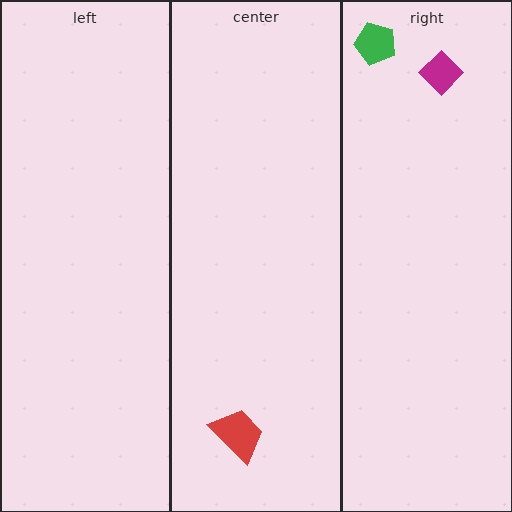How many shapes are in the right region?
2.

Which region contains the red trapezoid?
The center region.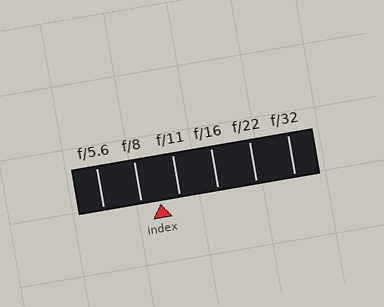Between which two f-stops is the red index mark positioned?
The index mark is between f/8 and f/11.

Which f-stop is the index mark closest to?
The index mark is closest to f/8.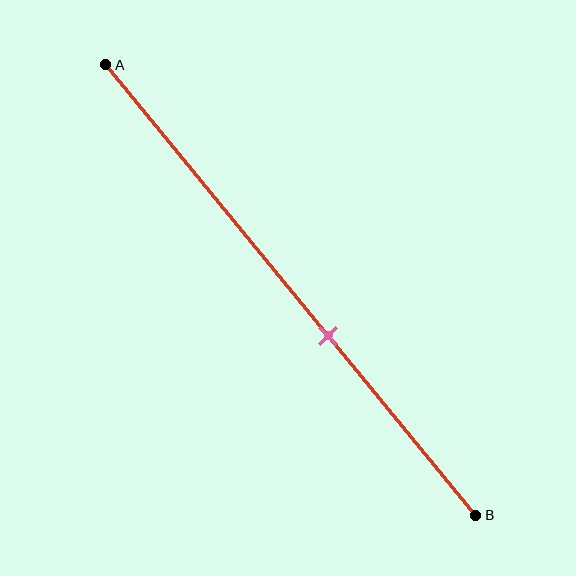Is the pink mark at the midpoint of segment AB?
No, the mark is at about 60% from A, not at the 50% midpoint.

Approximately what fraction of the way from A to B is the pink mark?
The pink mark is approximately 60% of the way from A to B.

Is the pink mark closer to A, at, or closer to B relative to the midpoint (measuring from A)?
The pink mark is closer to point B than the midpoint of segment AB.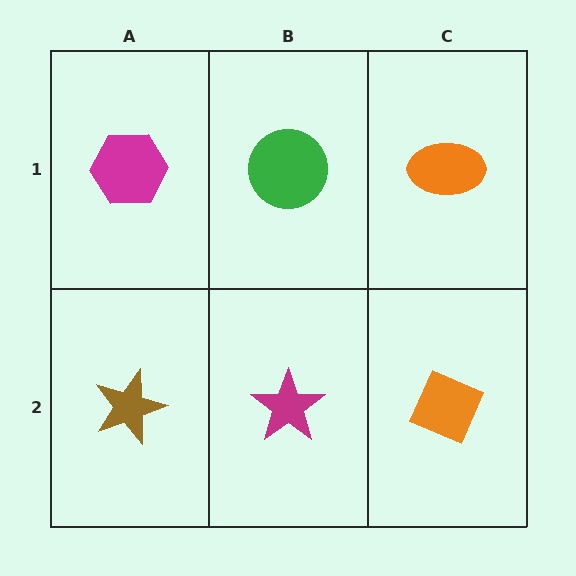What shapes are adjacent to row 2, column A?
A magenta hexagon (row 1, column A), a magenta star (row 2, column B).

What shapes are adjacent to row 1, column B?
A magenta star (row 2, column B), a magenta hexagon (row 1, column A), an orange ellipse (row 1, column C).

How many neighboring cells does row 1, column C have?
2.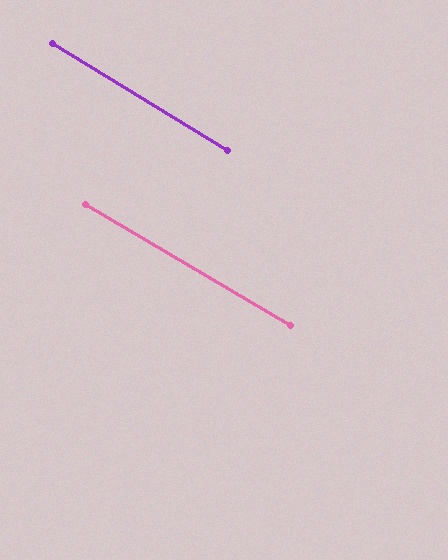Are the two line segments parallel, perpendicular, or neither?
Parallel — their directions differ by only 0.8°.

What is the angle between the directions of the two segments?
Approximately 1 degree.